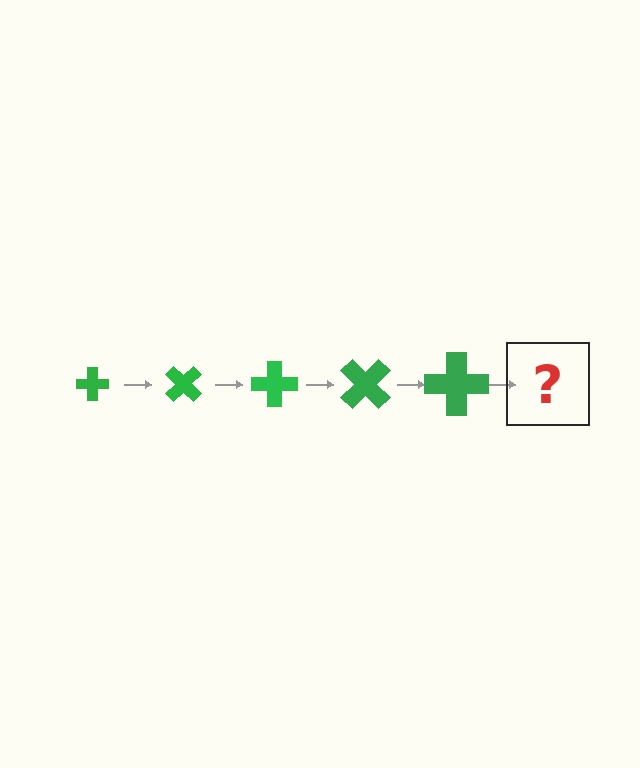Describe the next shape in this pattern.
It should be a cross, larger than the previous one and rotated 225 degrees from the start.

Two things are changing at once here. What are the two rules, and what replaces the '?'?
The two rules are that the cross grows larger each step and it rotates 45 degrees each step. The '?' should be a cross, larger than the previous one and rotated 225 degrees from the start.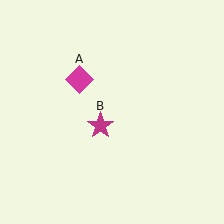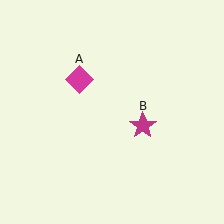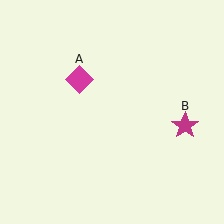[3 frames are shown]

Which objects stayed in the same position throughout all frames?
Magenta diamond (object A) remained stationary.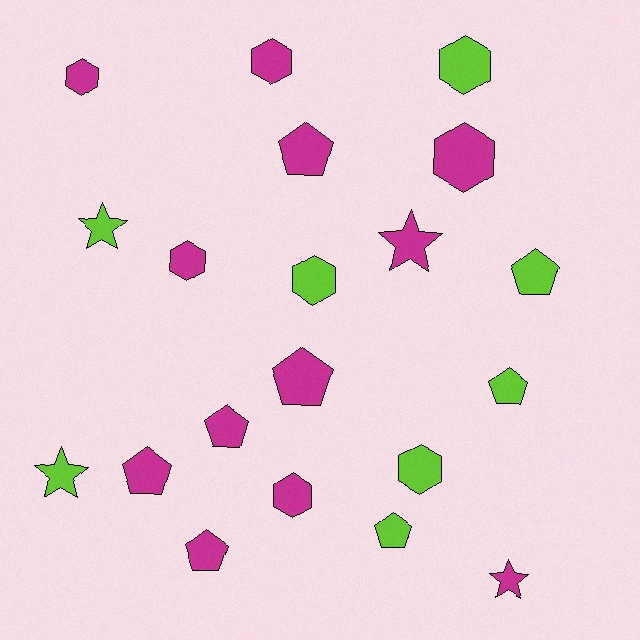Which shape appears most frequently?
Pentagon, with 8 objects.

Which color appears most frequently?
Magenta, with 12 objects.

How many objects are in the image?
There are 20 objects.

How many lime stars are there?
There are 2 lime stars.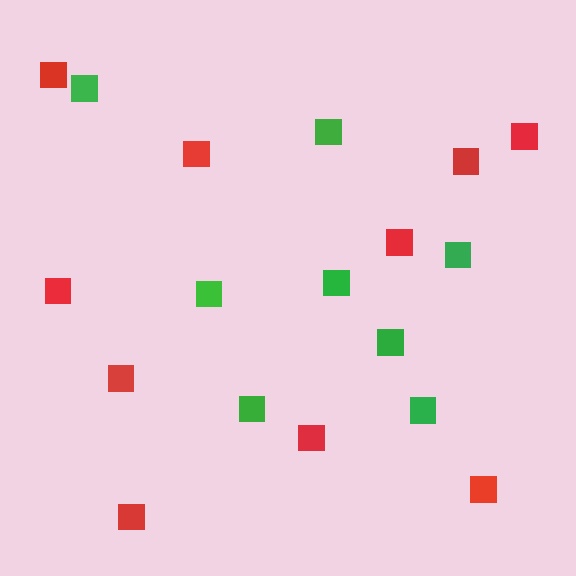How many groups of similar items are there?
There are 2 groups: one group of red squares (10) and one group of green squares (8).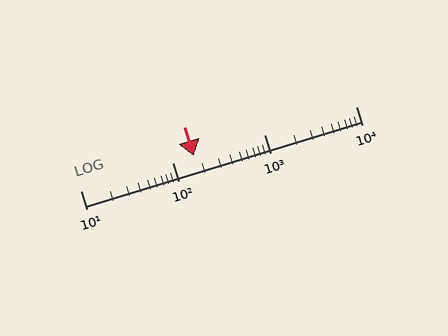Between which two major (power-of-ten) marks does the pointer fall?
The pointer is between 100 and 1000.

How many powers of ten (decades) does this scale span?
The scale spans 3 decades, from 10 to 10000.